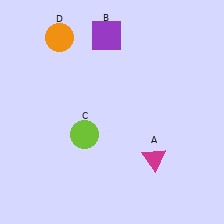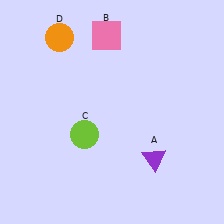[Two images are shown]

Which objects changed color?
A changed from magenta to purple. B changed from purple to pink.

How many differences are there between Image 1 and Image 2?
There are 2 differences between the two images.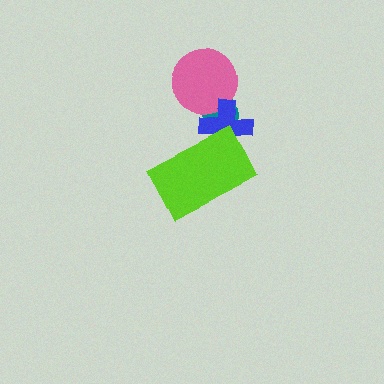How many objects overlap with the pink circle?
2 objects overlap with the pink circle.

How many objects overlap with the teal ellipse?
2 objects overlap with the teal ellipse.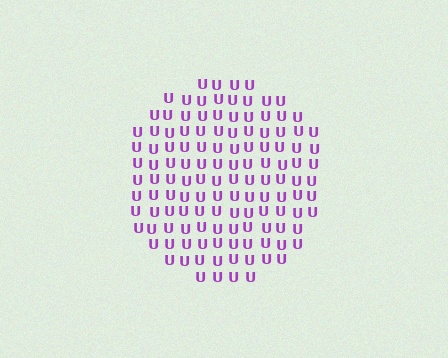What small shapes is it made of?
It is made of small letter U's.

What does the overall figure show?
The overall figure shows a circle.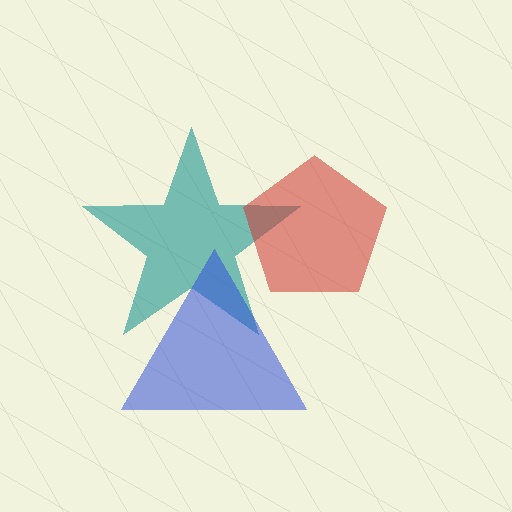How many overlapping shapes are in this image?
There are 3 overlapping shapes in the image.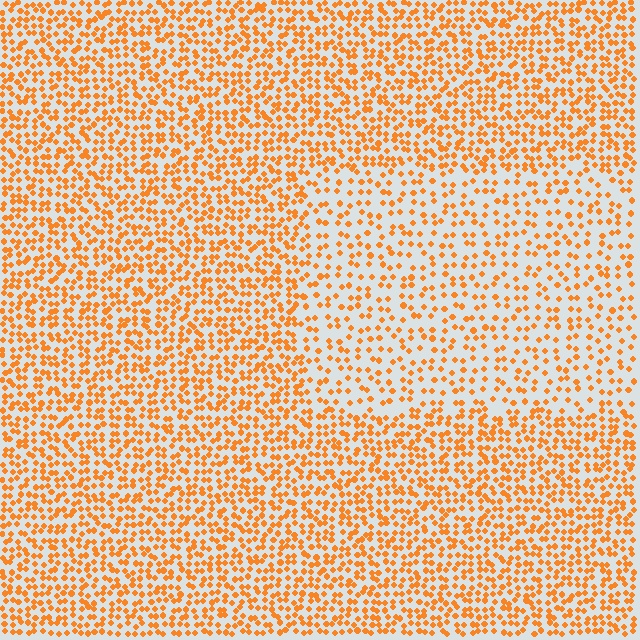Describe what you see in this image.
The image contains small orange elements arranged at two different densities. A rectangle-shaped region is visible where the elements are less densely packed than the surrounding area.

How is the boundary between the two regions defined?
The boundary is defined by a change in element density (approximately 1.9x ratio). All elements are the same color, size, and shape.